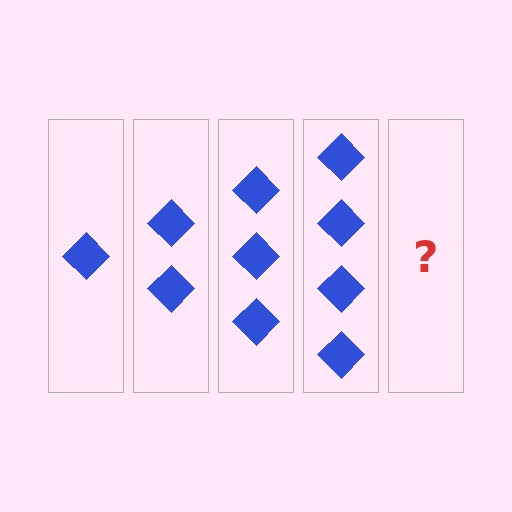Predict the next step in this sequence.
The next step is 5 diamonds.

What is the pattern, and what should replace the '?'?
The pattern is that each step adds one more diamond. The '?' should be 5 diamonds.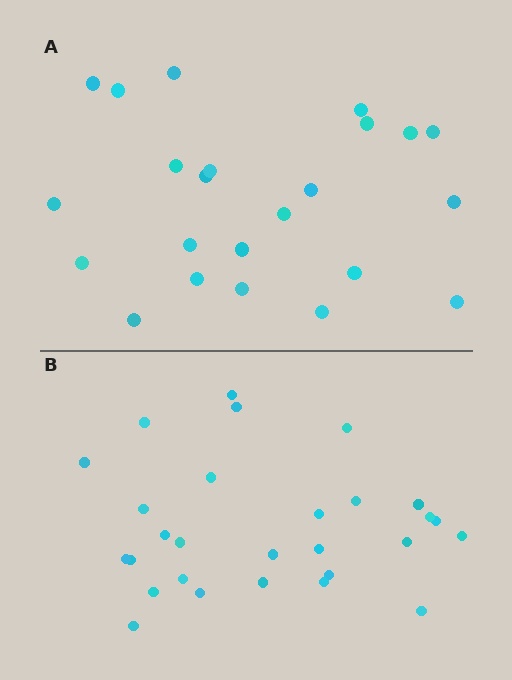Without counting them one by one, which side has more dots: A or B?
Region B (the bottom region) has more dots.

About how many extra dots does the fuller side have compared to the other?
Region B has about 5 more dots than region A.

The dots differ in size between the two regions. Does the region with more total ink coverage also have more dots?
No. Region A has more total ink coverage because its dots are larger, but region B actually contains more individual dots. Total area can be misleading — the number of items is what matters here.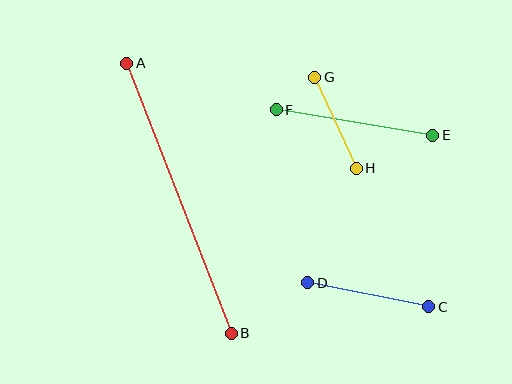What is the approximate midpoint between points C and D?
The midpoint is at approximately (368, 295) pixels.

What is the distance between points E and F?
The distance is approximately 158 pixels.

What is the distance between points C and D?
The distance is approximately 124 pixels.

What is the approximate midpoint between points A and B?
The midpoint is at approximately (179, 198) pixels.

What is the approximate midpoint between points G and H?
The midpoint is at approximately (336, 123) pixels.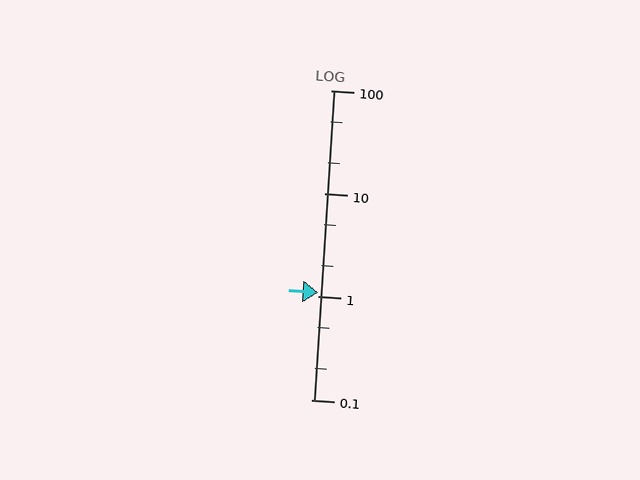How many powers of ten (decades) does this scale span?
The scale spans 3 decades, from 0.1 to 100.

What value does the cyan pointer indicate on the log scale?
The pointer indicates approximately 1.1.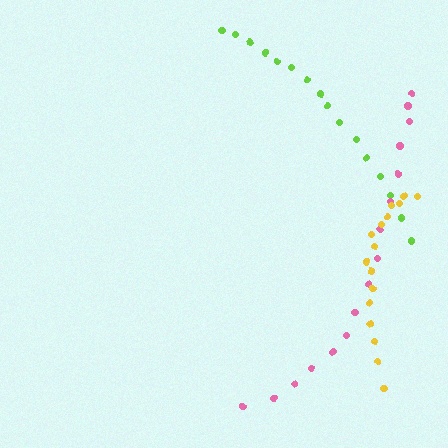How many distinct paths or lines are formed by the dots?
There are 3 distinct paths.